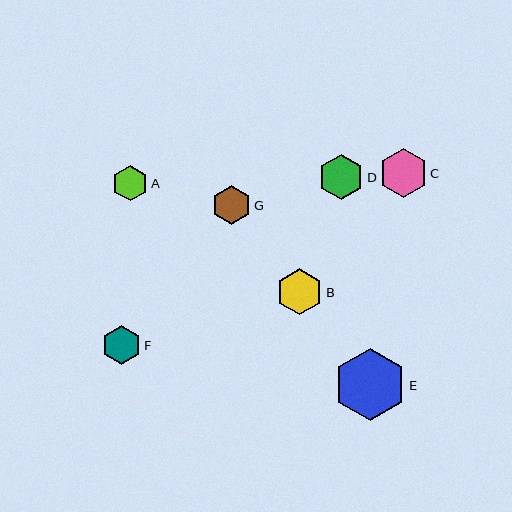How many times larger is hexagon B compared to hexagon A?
Hexagon B is approximately 1.3 times the size of hexagon A.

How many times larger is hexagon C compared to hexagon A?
Hexagon C is approximately 1.4 times the size of hexagon A.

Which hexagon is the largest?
Hexagon E is the largest with a size of approximately 72 pixels.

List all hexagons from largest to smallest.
From largest to smallest: E, C, B, D, F, G, A.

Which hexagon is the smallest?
Hexagon A is the smallest with a size of approximately 36 pixels.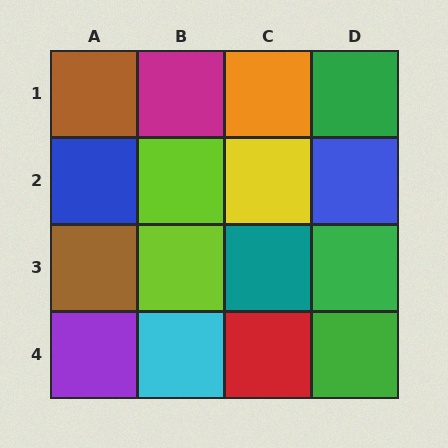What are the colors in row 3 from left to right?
Brown, lime, teal, green.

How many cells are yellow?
1 cell is yellow.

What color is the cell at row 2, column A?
Blue.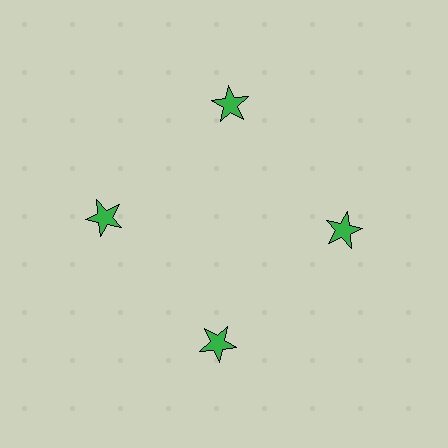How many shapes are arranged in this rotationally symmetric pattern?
There are 4 shapes, arranged in 4 groups of 1.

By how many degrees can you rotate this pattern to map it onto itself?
The pattern maps onto itself every 90 degrees of rotation.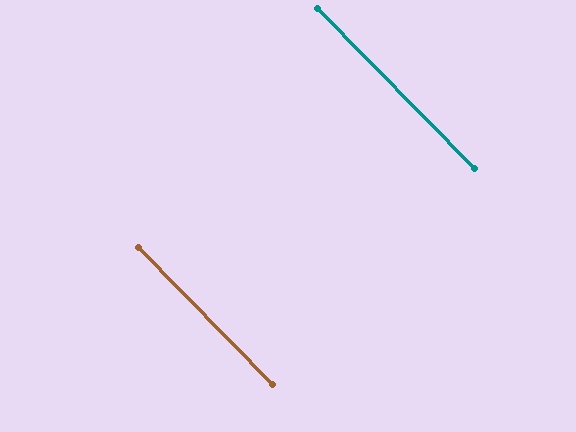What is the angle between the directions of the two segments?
Approximately 0 degrees.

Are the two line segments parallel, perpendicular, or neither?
Parallel — their directions differ by only 0.3°.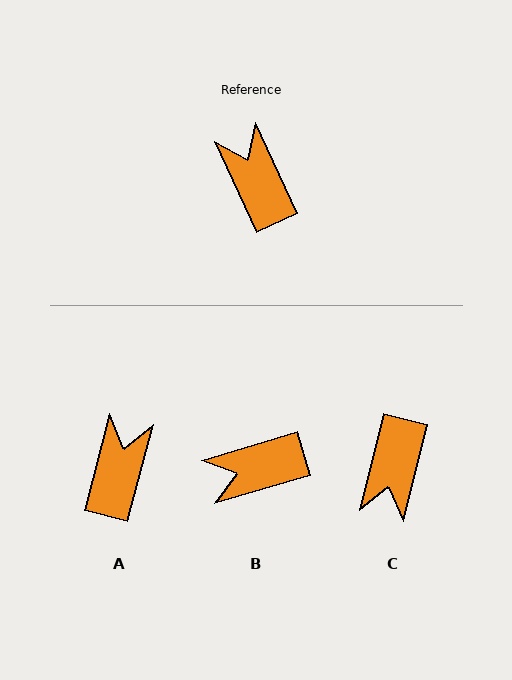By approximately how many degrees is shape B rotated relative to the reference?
Approximately 82 degrees counter-clockwise.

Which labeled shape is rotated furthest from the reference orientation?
C, about 142 degrees away.